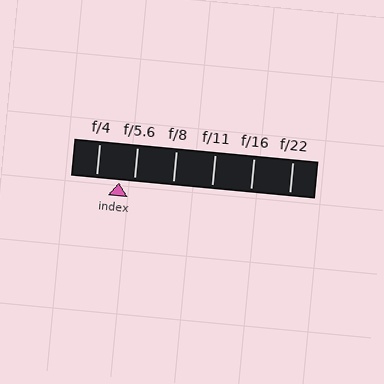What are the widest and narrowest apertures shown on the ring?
The widest aperture shown is f/4 and the narrowest is f/22.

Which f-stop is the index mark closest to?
The index mark is closest to f/5.6.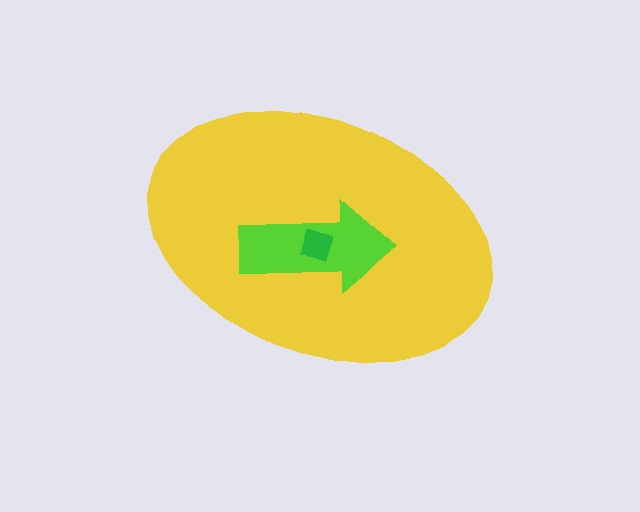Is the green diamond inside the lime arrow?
Yes.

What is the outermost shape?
The yellow ellipse.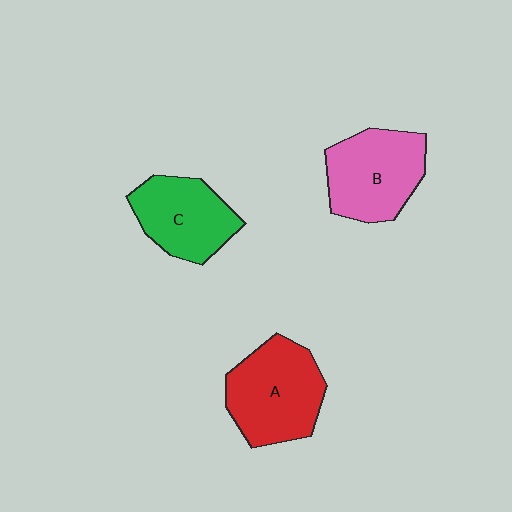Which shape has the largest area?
Shape A (red).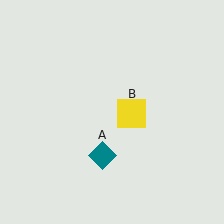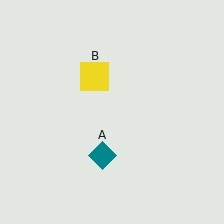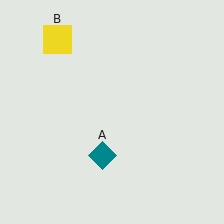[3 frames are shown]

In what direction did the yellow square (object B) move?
The yellow square (object B) moved up and to the left.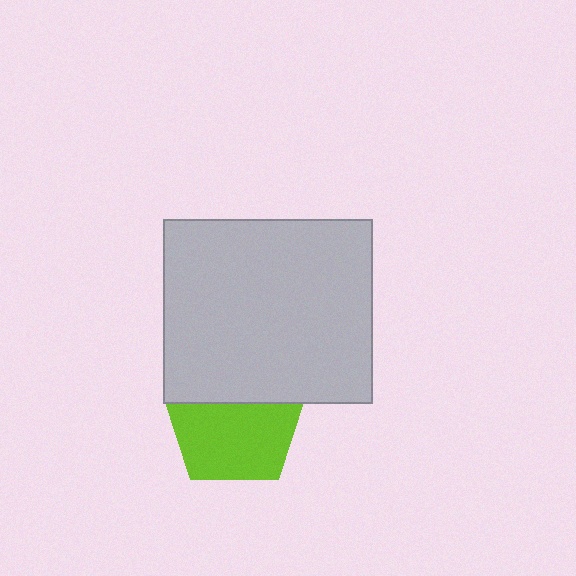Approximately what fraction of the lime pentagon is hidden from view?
Roughly 35% of the lime pentagon is hidden behind the light gray rectangle.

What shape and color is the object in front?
The object in front is a light gray rectangle.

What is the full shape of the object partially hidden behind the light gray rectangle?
The partially hidden object is a lime pentagon.